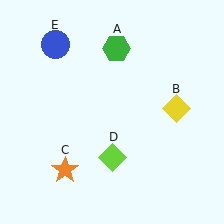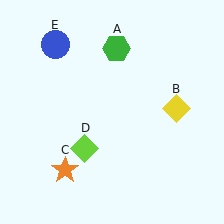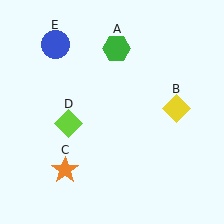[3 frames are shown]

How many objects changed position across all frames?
1 object changed position: lime diamond (object D).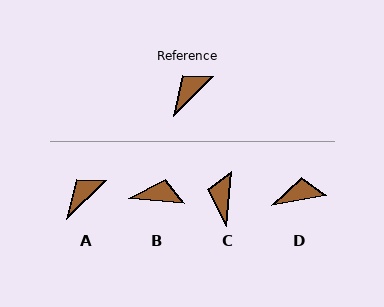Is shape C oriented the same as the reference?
No, it is off by about 41 degrees.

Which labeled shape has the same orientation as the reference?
A.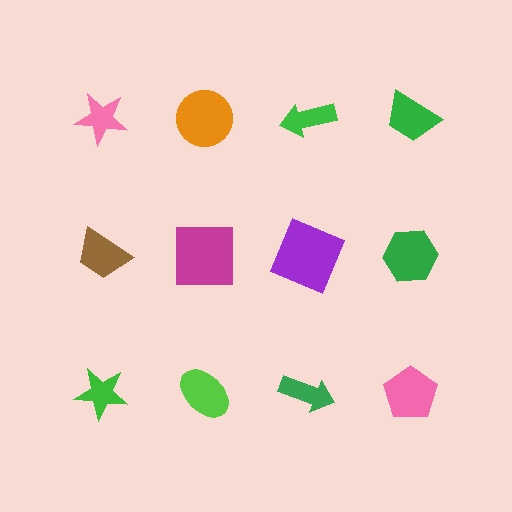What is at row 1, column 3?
A green arrow.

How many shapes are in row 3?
4 shapes.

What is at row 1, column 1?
A pink star.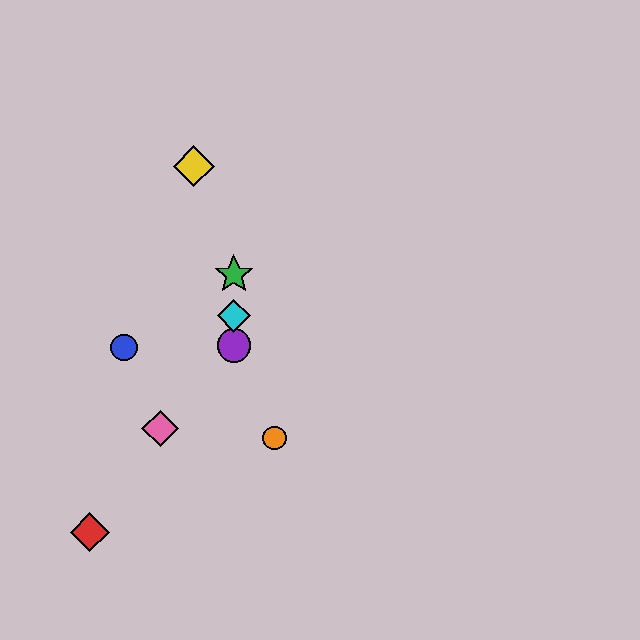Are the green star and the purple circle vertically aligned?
Yes, both are at x≈234.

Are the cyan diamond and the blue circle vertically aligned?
No, the cyan diamond is at x≈234 and the blue circle is at x≈124.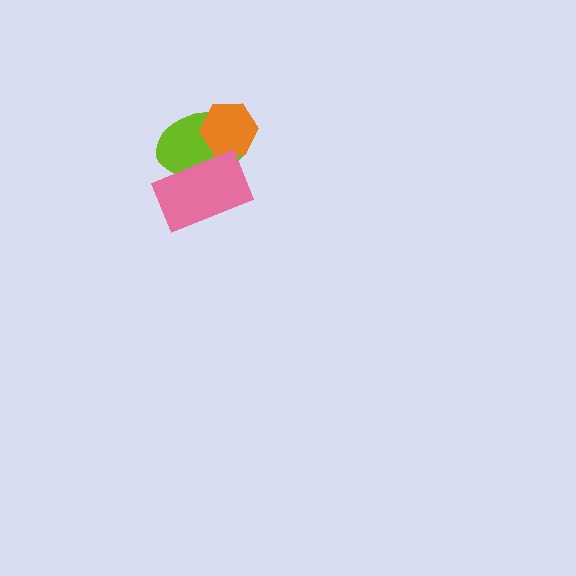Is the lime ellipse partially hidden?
Yes, it is partially covered by another shape.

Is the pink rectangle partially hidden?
No, no other shape covers it.